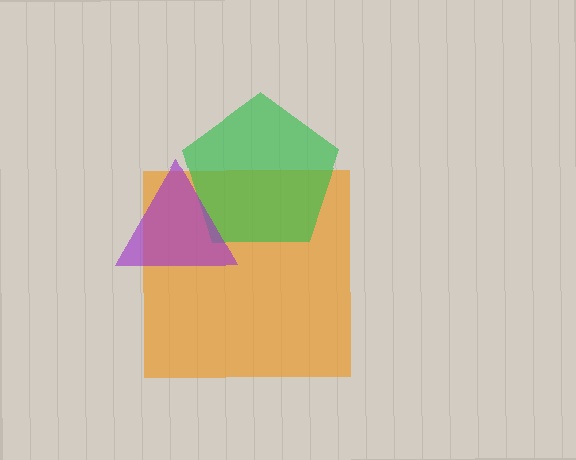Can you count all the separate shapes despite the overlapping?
Yes, there are 3 separate shapes.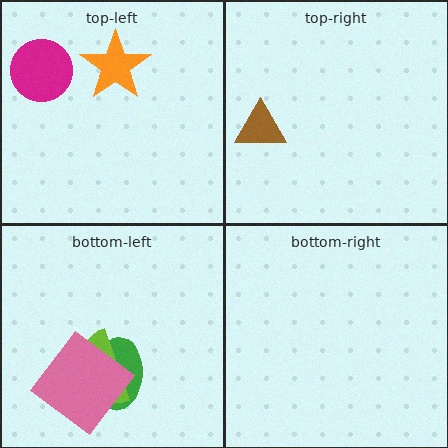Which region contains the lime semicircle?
The bottom-left region.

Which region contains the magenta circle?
The top-left region.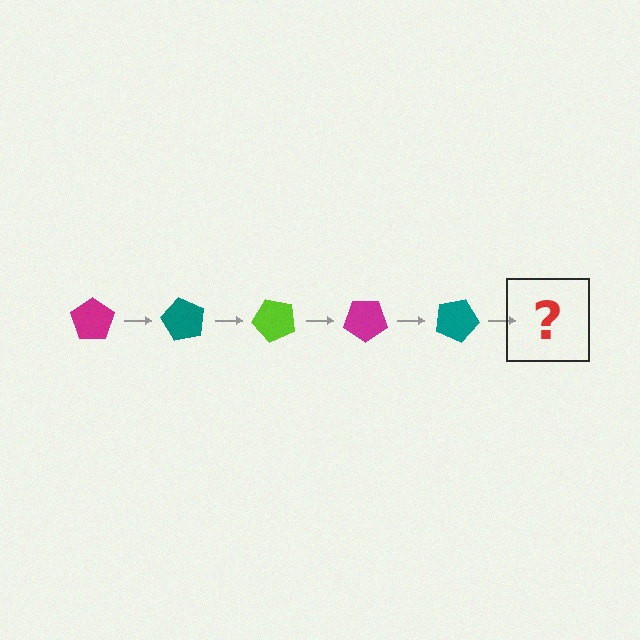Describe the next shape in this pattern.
It should be a lime pentagon, rotated 300 degrees from the start.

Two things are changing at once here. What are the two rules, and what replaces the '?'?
The two rules are that it rotates 60 degrees each step and the color cycles through magenta, teal, and lime. The '?' should be a lime pentagon, rotated 300 degrees from the start.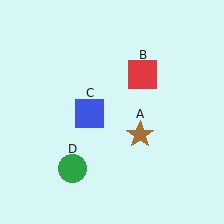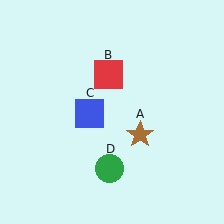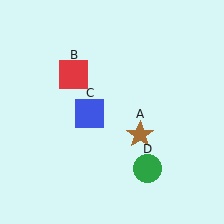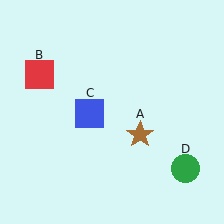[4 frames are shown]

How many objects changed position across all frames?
2 objects changed position: red square (object B), green circle (object D).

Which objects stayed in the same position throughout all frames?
Brown star (object A) and blue square (object C) remained stationary.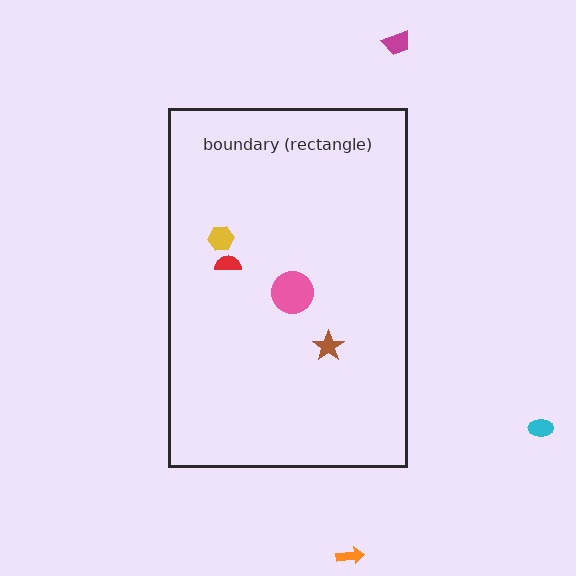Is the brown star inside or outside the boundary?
Inside.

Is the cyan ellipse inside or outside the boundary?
Outside.